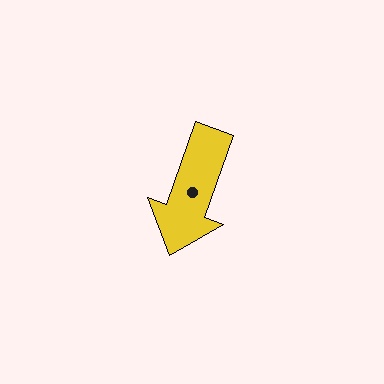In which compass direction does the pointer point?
South.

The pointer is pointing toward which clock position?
Roughly 7 o'clock.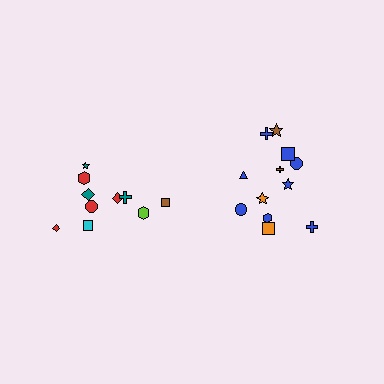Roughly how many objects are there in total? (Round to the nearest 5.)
Roughly 20 objects in total.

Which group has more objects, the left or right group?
The right group.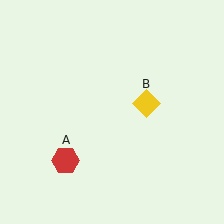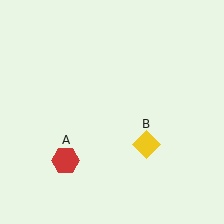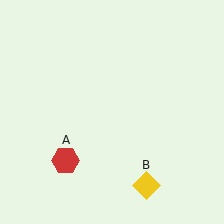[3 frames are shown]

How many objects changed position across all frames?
1 object changed position: yellow diamond (object B).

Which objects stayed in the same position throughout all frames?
Red hexagon (object A) remained stationary.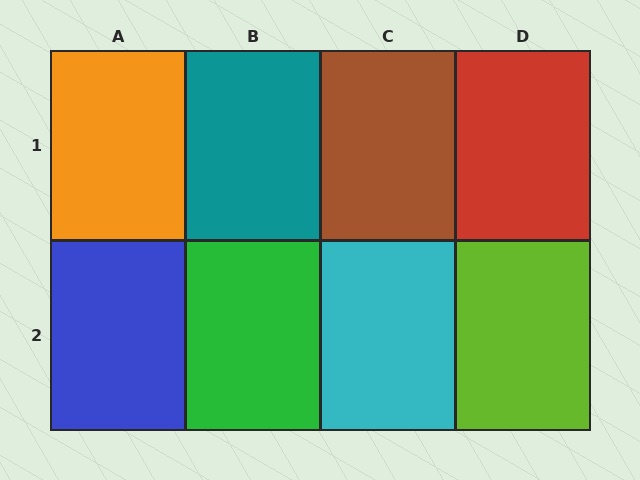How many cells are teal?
1 cell is teal.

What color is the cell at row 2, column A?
Blue.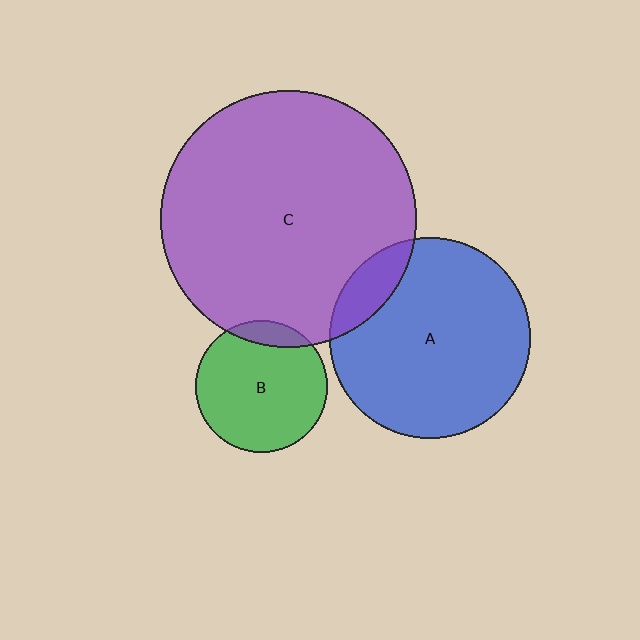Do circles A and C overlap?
Yes.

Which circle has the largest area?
Circle C (purple).